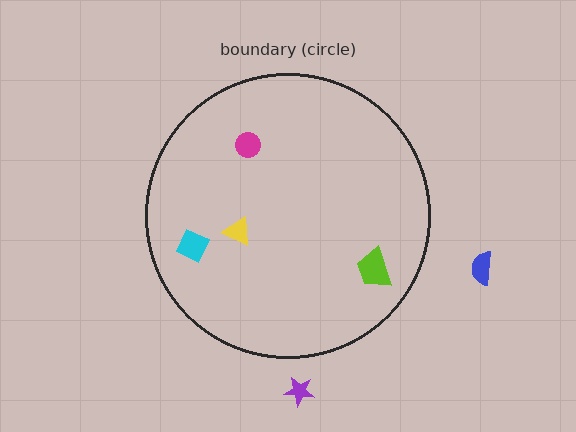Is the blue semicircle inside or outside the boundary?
Outside.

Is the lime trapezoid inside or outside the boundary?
Inside.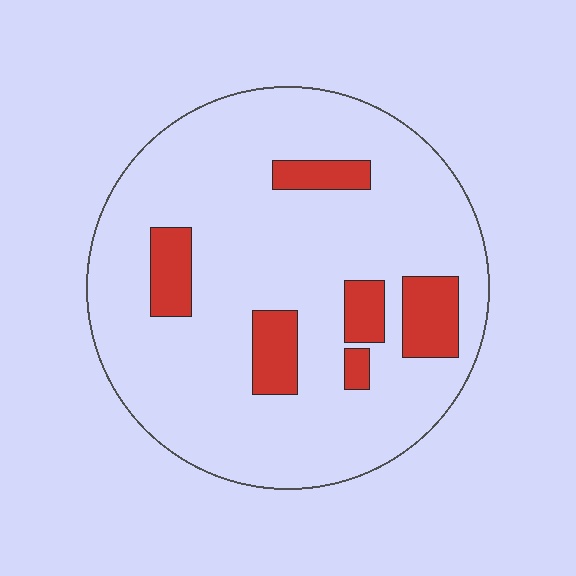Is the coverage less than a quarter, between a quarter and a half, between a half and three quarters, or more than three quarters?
Less than a quarter.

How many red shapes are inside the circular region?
6.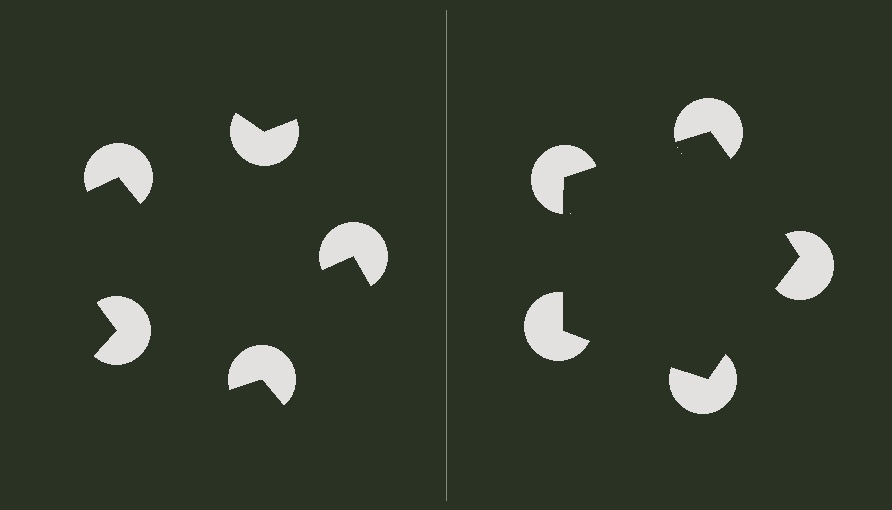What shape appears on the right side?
An illusory pentagon.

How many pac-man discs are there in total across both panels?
10 — 5 on each side.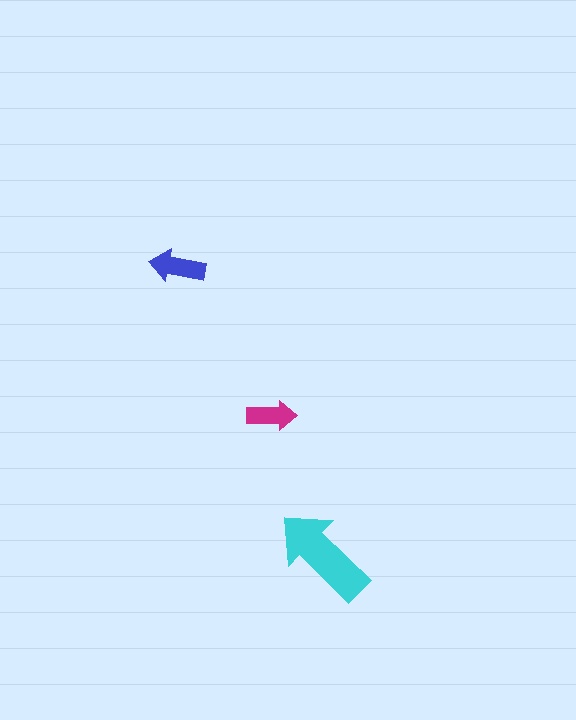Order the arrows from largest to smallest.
the cyan one, the blue one, the magenta one.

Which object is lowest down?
The cyan arrow is bottommost.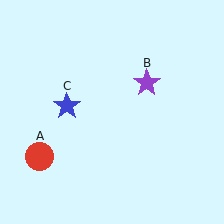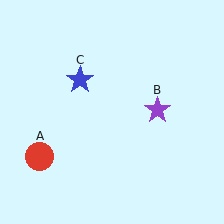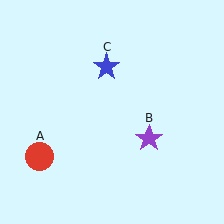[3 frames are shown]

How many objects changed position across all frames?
2 objects changed position: purple star (object B), blue star (object C).